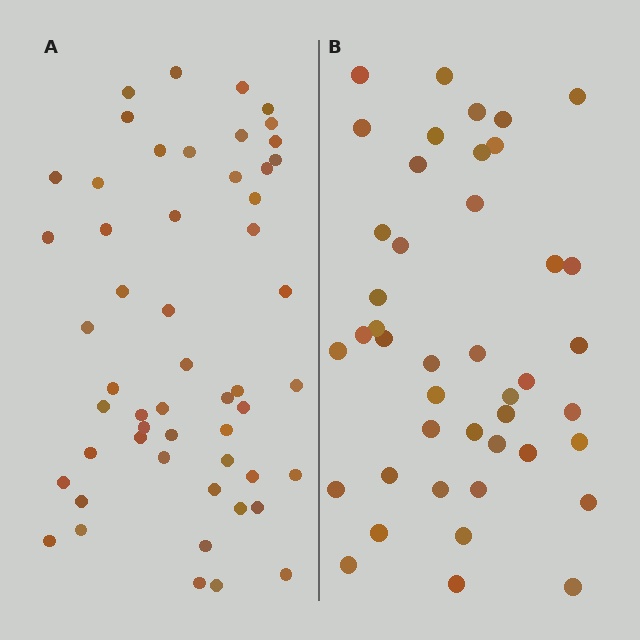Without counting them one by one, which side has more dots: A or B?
Region A (the left region) has more dots.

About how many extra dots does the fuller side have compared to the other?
Region A has roughly 10 or so more dots than region B.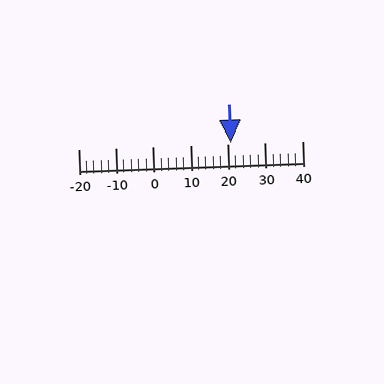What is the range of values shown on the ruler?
The ruler shows values from -20 to 40.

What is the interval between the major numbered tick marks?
The major tick marks are spaced 10 units apart.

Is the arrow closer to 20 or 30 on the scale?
The arrow is closer to 20.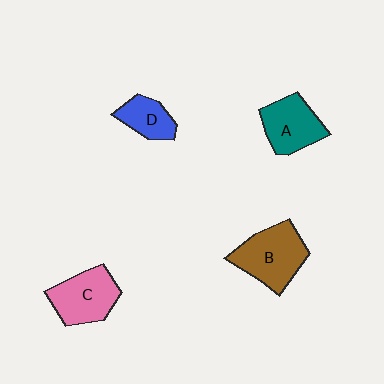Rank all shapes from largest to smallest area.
From largest to smallest: B (brown), C (pink), A (teal), D (blue).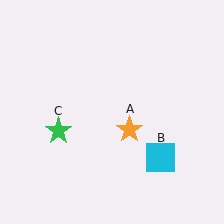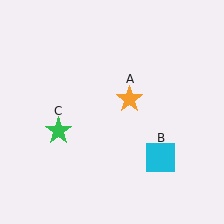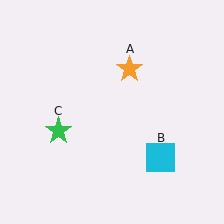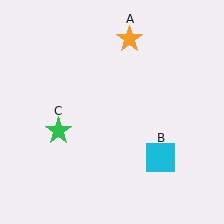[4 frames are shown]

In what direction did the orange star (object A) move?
The orange star (object A) moved up.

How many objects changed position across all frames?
1 object changed position: orange star (object A).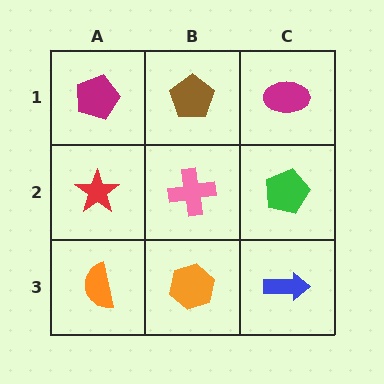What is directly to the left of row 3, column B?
An orange semicircle.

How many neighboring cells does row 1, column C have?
2.